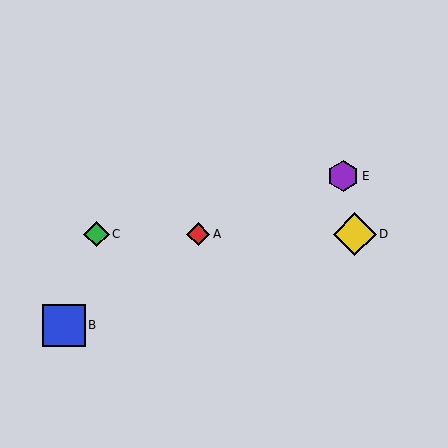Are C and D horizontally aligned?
Yes, both are at y≈234.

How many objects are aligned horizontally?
3 objects (A, C, D) are aligned horizontally.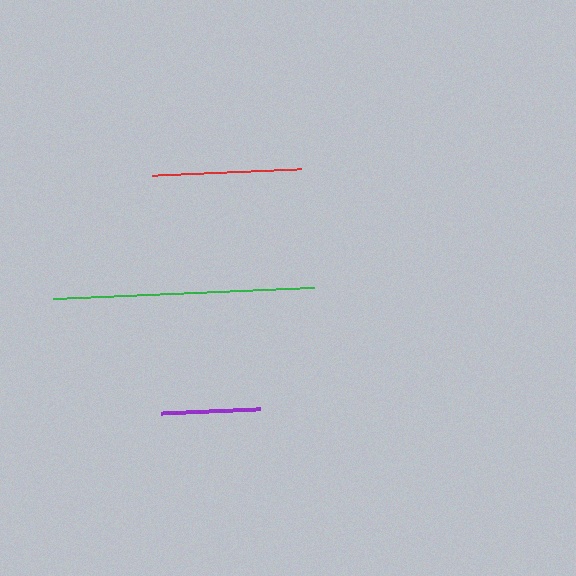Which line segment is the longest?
The green line is the longest at approximately 261 pixels.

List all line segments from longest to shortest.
From longest to shortest: green, red, purple.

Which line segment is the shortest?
The purple line is the shortest at approximately 99 pixels.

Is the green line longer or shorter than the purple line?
The green line is longer than the purple line.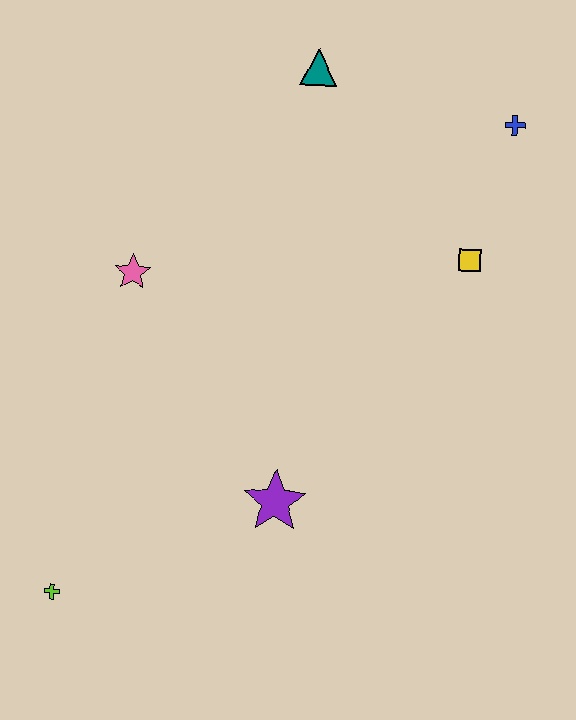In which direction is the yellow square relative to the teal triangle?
The yellow square is below the teal triangle.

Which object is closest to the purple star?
The lime cross is closest to the purple star.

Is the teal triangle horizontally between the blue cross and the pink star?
Yes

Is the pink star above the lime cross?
Yes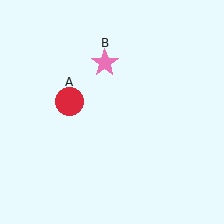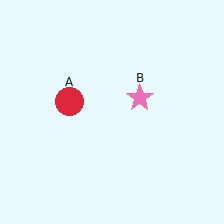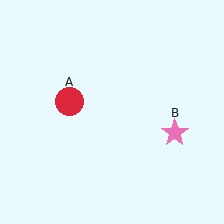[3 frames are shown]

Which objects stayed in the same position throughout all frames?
Red circle (object A) remained stationary.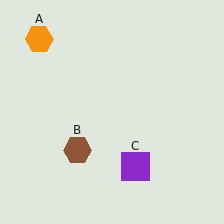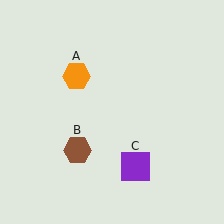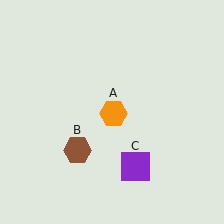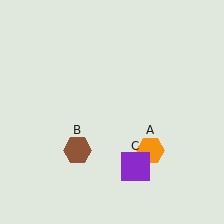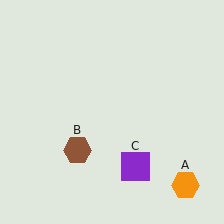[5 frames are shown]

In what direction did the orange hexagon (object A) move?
The orange hexagon (object A) moved down and to the right.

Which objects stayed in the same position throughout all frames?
Brown hexagon (object B) and purple square (object C) remained stationary.